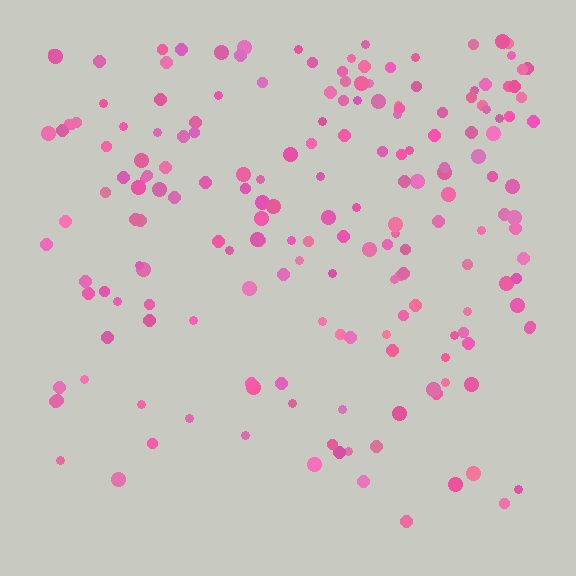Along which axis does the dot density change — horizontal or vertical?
Vertical.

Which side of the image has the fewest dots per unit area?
The bottom.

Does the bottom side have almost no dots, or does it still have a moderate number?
Still a moderate number, just noticeably fewer than the top.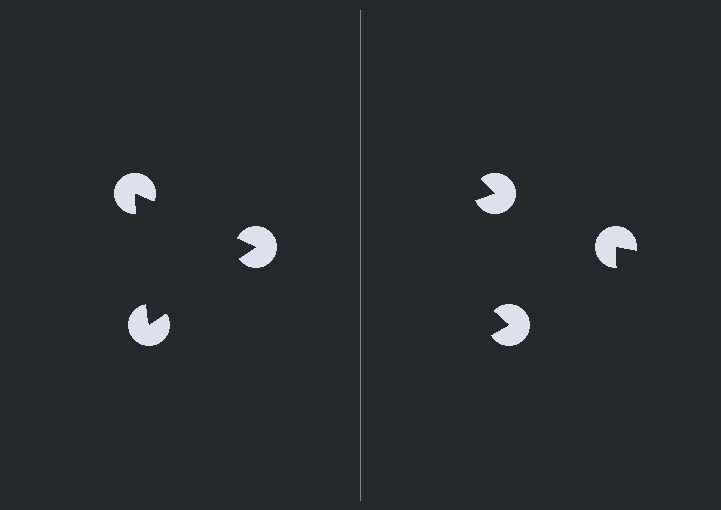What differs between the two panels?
The pac-man discs are positioned identically on both sides; only the wedge orientations differ. On the left they align to a triangle; on the right they are misaligned.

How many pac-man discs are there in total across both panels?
6 — 3 on each side.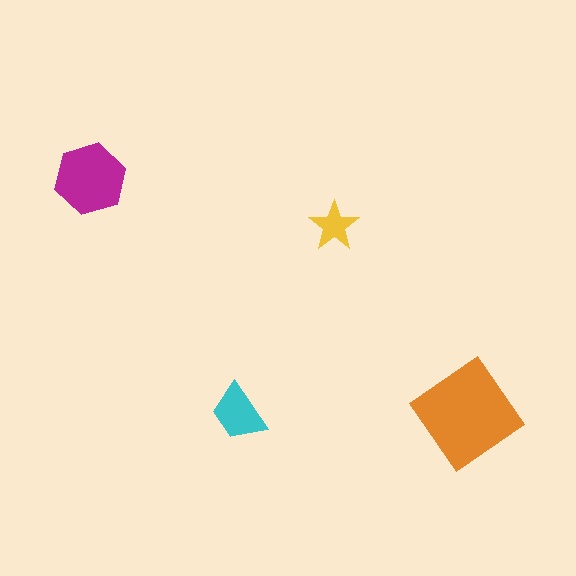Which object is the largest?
The orange diamond.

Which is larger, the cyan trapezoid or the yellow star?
The cyan trapezoid.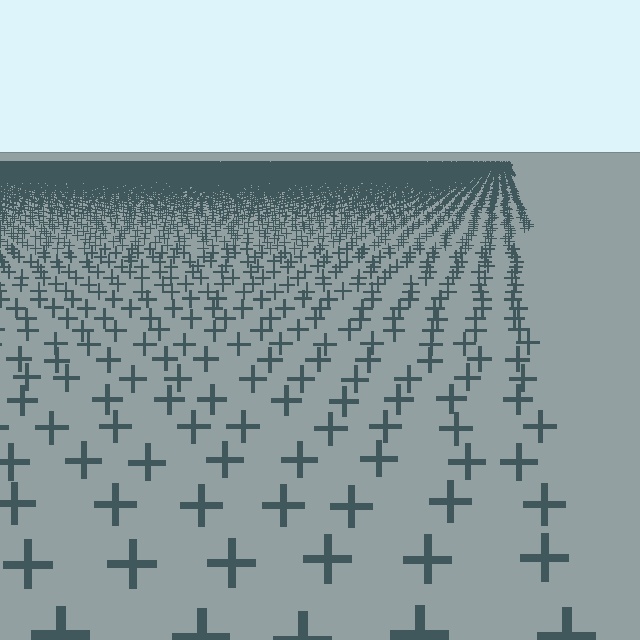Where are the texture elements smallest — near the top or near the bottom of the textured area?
Near the top.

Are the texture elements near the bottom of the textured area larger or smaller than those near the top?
Larger. Near the bottom, elements are closer to the viewer and appear at a bigger on-screen size.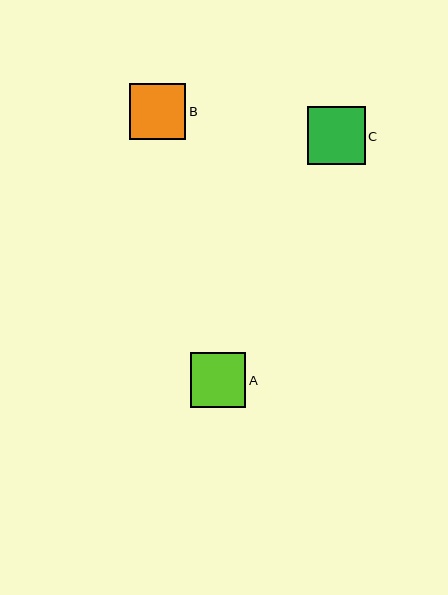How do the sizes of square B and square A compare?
Square B and square A are approximately the same size.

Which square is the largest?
Square C is the largest with a size of approximately 58 pixels.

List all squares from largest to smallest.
From largest to smallest: C, B, A.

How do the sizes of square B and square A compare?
Square B and square A are approximately the same size.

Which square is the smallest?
Square A is the smallest with a size of approximately 55 pixels.